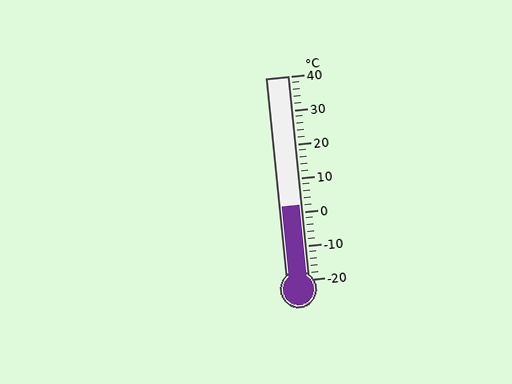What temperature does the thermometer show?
The thermometer shows approximately 2°C.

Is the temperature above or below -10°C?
The temperature is above -10°C.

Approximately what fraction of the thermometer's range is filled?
The thermometer is filled to approximately 35% of its range.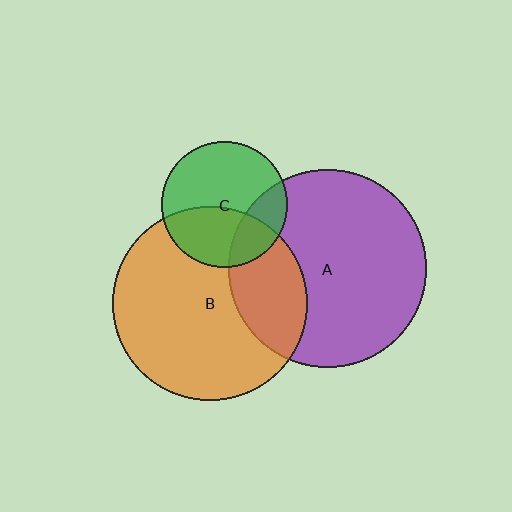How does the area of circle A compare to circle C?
Approximately 2.5 times.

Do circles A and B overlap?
Yes.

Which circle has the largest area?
Circle A (purple).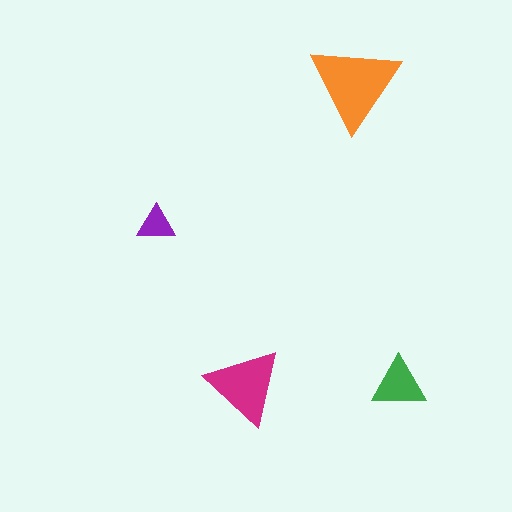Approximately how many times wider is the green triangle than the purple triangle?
About 1.5 times wider.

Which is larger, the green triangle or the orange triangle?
The orange one.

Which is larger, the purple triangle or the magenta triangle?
The magenta one.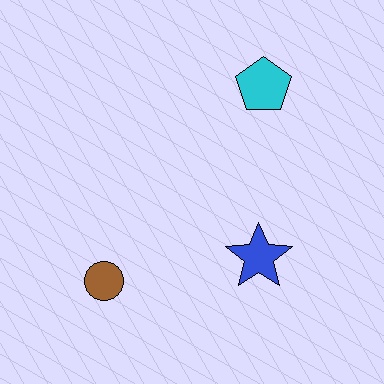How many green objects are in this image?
There are no green objects.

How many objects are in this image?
There are 3 objects.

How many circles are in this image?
There is 1 circle.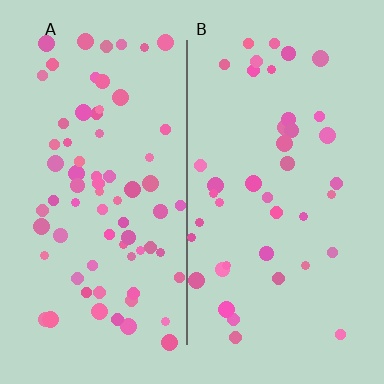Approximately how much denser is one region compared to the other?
Approximately 1.8× — region A over region B.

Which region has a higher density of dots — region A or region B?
A (the left).